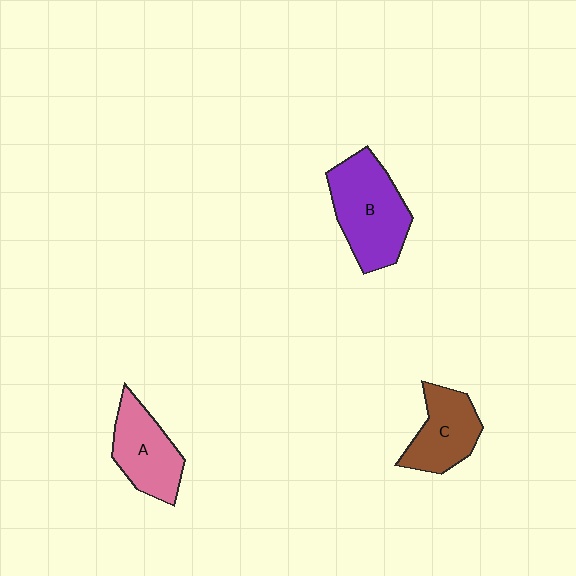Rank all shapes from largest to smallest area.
From largest to smallest: B (purple), A (pink), C (brown).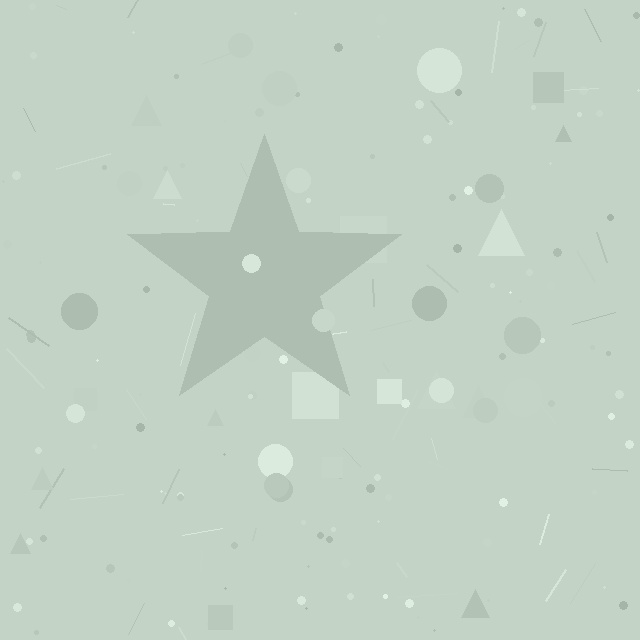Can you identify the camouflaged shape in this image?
The camouflaged shape is a star.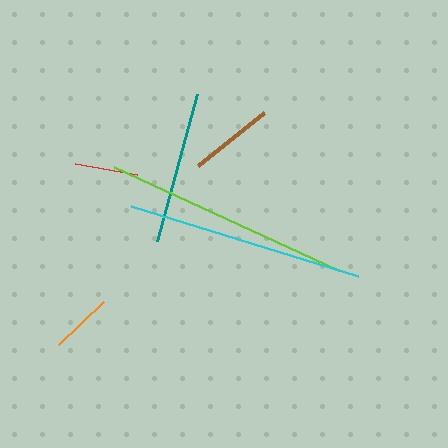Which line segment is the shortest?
The orange line is the shortest at approximately 62 pixels.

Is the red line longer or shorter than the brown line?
The brown line is longer than the red line.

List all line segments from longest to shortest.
From longest to shortest: lime, cyan, teal, brown, red, orange.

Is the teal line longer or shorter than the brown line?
The teal line is longer than the brown line.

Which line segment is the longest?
The lime line is the longest at approximately 246 pixels.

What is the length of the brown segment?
The brown segment is approximately 85 pixels long.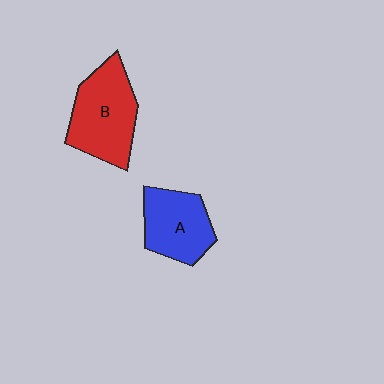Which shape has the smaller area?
Shape A (blue).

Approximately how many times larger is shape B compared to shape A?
Approximately 1.3 times.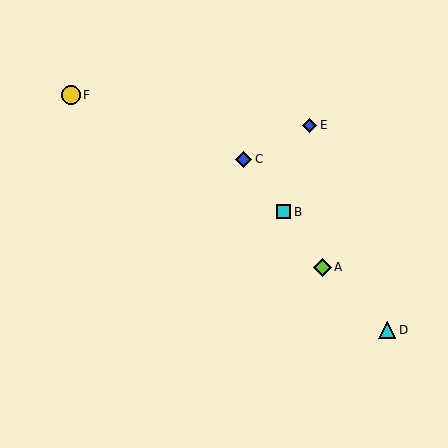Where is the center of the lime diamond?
The center of the lime diamond is at (322, 267).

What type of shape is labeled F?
Shape F is a yellow circle.